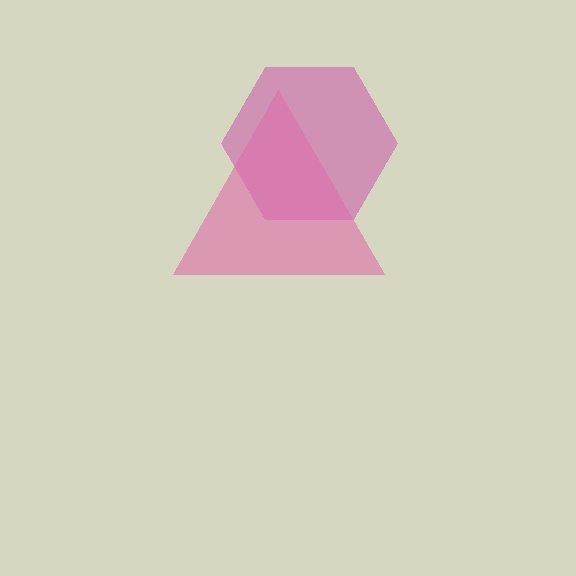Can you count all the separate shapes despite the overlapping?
Yes, there are 2 separate shapes.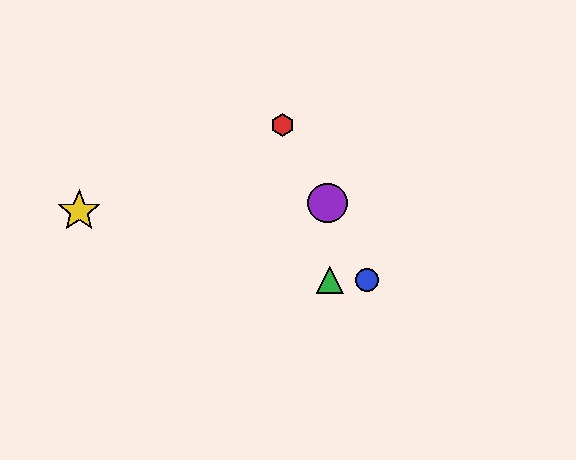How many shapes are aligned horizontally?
2 shapes (the blue circle, the green triangle) are aligned horizontally.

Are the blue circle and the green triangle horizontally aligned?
Yes, both are at y≈280.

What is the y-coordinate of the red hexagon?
The red hexagon is at y≈125.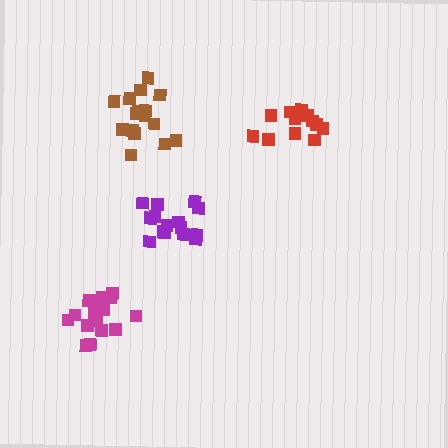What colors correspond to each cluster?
The clusters are colored: purple, brown, red, magenta.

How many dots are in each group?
Group 1: 16 dots, Group 2: 16 dots, Group 3: 12 dots, Group 4: 18 dots (62 total).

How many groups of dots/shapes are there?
There are 4 groups.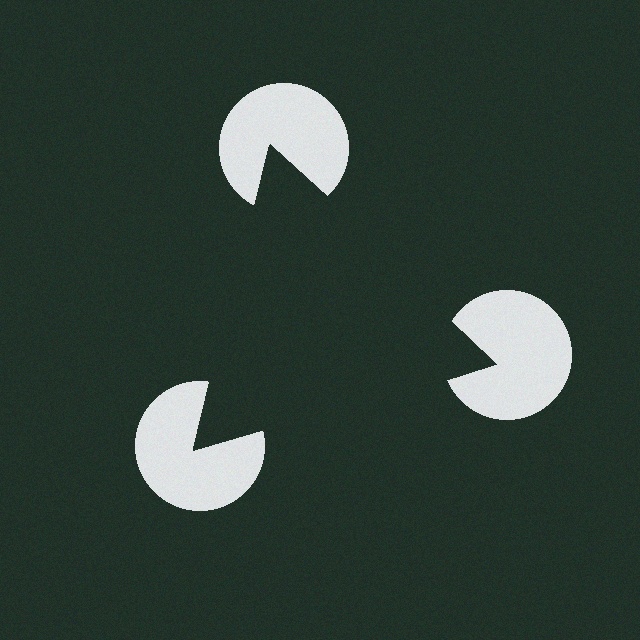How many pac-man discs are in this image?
There are 3 — one at each vertex of the illusory triangle.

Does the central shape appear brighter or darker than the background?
It typically appears slightly darker than the background, even though no actual brightness change is drawn.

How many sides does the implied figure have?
3 sides.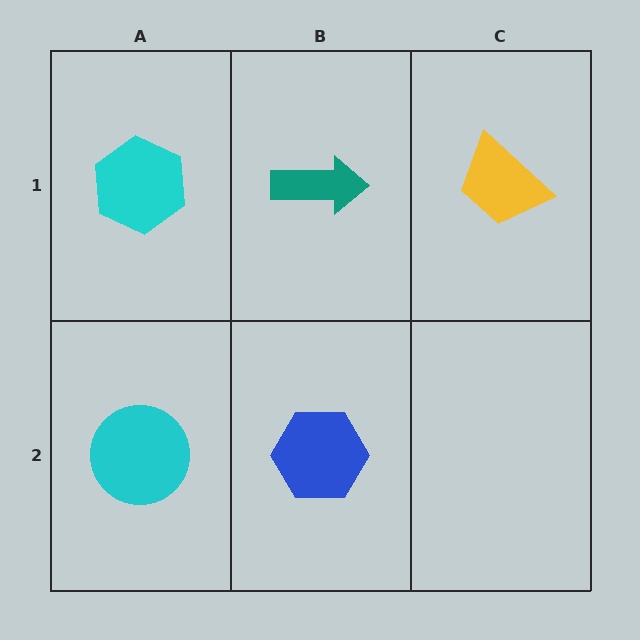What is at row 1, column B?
A teal arrow.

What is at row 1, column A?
A cyan hexagon.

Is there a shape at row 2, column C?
No, that cell is empty.